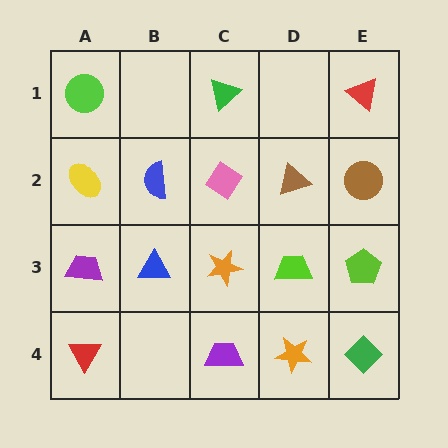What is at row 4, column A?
A red triangle.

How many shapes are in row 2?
5 shapes.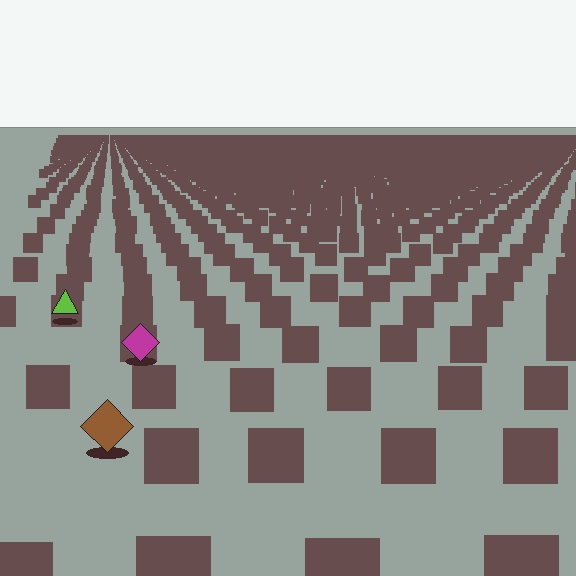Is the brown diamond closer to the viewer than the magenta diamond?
Yes. The brown diamond is closer — you can tell from the texture gradient: the ground texture is coarser near it.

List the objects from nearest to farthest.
From nearest to farthest: the brown diamond, the magenta diamond, the lime triangle.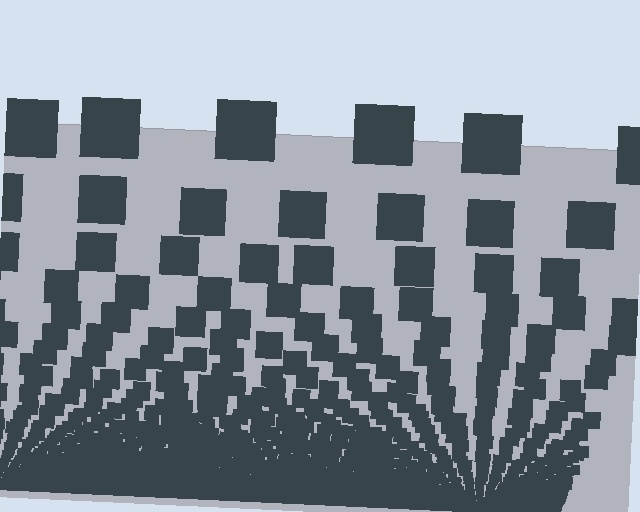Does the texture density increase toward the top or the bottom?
Density increases toward the bottom.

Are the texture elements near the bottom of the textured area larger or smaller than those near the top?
Smaller. The gradient is inverted — elements near the bottom are smaller and denser.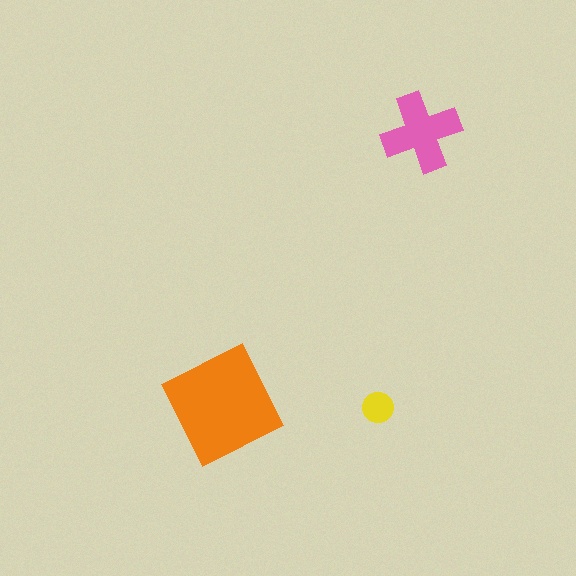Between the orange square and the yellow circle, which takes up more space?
The orange square.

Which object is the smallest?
The yellow circle.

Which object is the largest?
The orange square.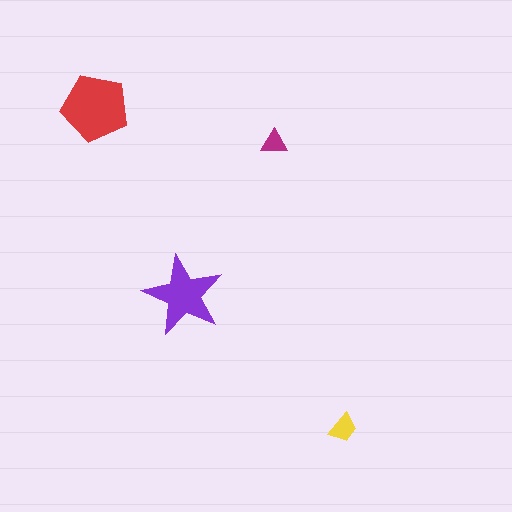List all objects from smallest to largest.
The magenta triangle, the yellow trapezoid, the purple star, the red pentagon.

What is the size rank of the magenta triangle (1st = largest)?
4th.